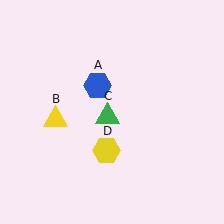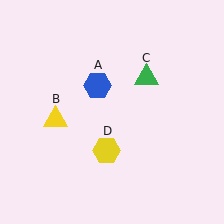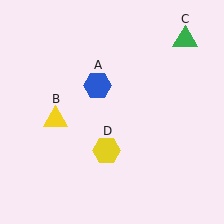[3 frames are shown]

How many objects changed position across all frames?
1 object changed position: green triangle (object C).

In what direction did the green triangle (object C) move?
The green triangle (object C) moved up and to the right.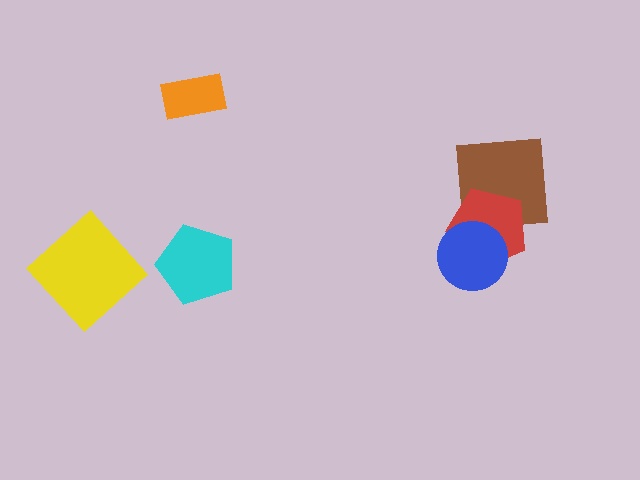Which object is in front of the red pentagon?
The blue circle is in front of the red pentagon.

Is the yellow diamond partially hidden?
No, no other shape covers it.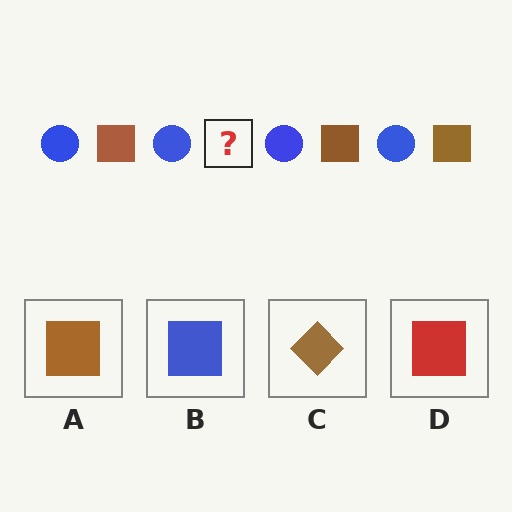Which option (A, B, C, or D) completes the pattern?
A.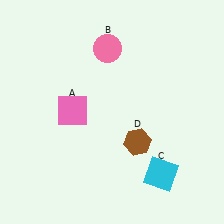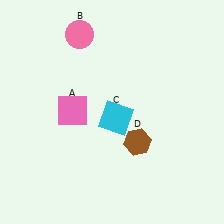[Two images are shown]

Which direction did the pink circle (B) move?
The pink circle (B) moved left.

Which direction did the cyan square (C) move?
The cyan square (C) moved up.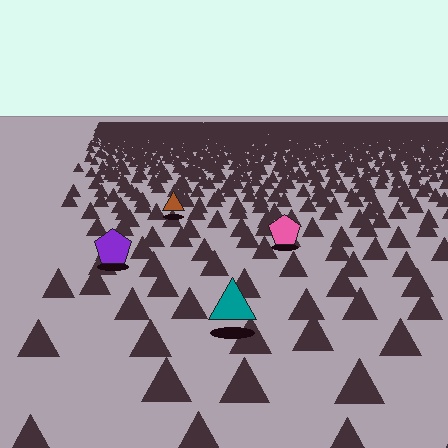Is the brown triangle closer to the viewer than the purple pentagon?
No. The purple pentagon is closer — you can tell from the texture gradient: the ground texture is coarser near it.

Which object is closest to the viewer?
The teal triangle is closest. The texture marks near it are larger and more spread out.